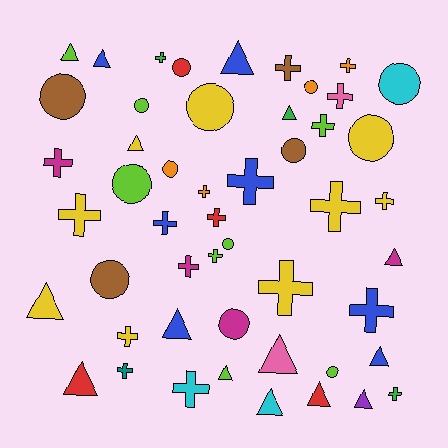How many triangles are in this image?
There are 15 triangles.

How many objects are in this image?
There are 50 objects.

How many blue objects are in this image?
There are 7 blue objects.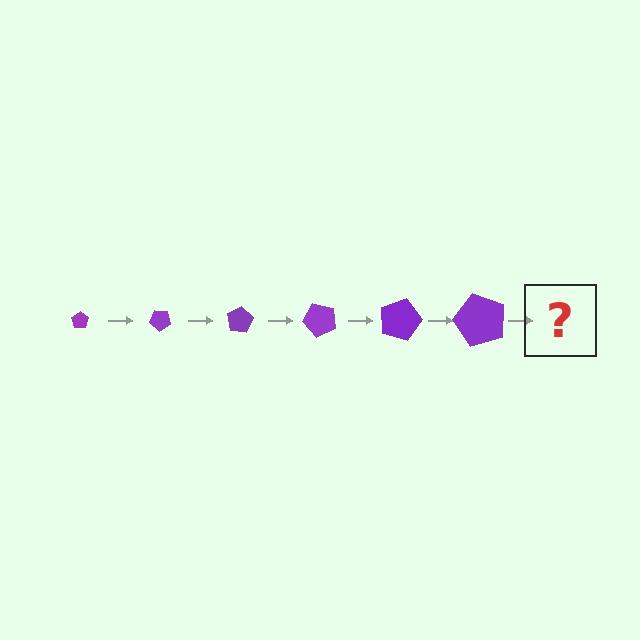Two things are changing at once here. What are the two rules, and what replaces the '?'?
The two rules are that the pentagon grows larger each step and it rotates 40 degrees each step. The '?' should be a pentagon, larger than the previous one and rotated 240 degrees from the start.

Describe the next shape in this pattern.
It should be a pentagon, larger than the previous one and rotated 240 degrees from the start.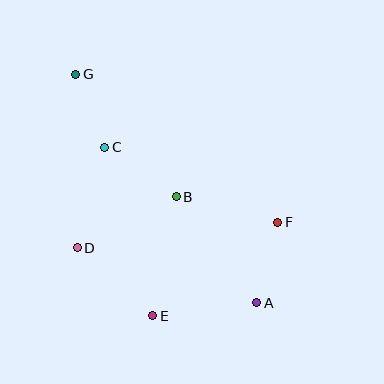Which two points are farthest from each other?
Points A and G are farthest from each other.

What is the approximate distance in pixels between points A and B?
The distance between A and B is approximately 133 pixels.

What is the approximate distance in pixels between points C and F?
The distance between C and F is approximately 189 pixels.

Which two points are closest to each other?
Points C and G are closest to each other.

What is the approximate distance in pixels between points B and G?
The distance between B and G is approximately 158 pixels.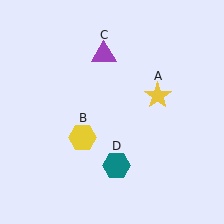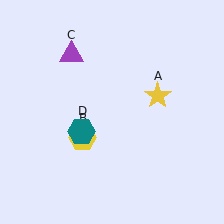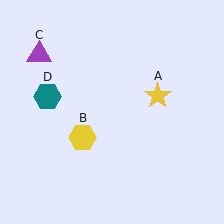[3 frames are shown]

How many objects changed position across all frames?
2 objects changed position: purple triangle (object C), teal hexagon (object D).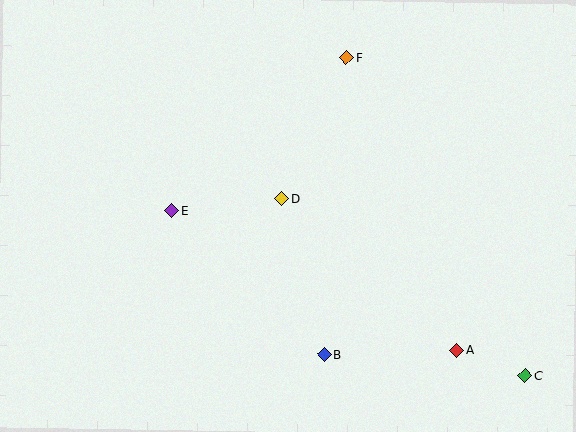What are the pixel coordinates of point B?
Point B is at (324, 354).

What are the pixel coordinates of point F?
Point F is at (346, 58).